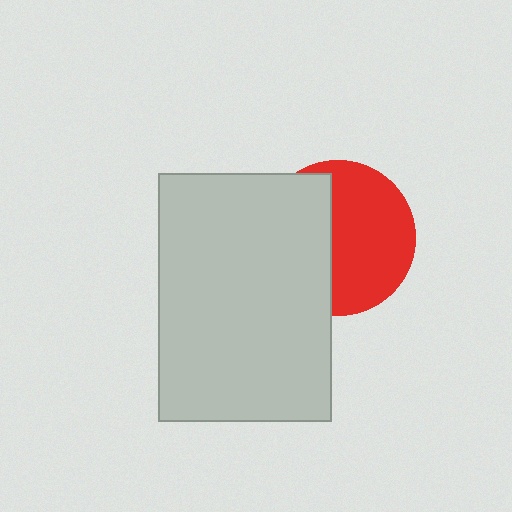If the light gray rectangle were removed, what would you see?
You would see the complete red circle.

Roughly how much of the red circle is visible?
About half of it is visible (roughly 57%).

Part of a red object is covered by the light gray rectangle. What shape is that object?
It is a circle.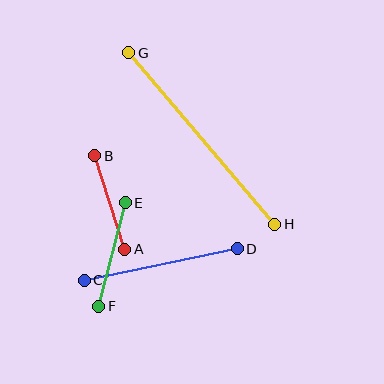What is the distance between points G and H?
The distance is approximately 225 pixels.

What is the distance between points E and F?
The distance is approximately 107 pixels.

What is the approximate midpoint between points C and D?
The midpoint is at approximately (161, 264) pixels.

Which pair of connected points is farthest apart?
Points G and H are farthest apart.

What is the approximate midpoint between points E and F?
The midpoint is at approximately (112, 254) pixels.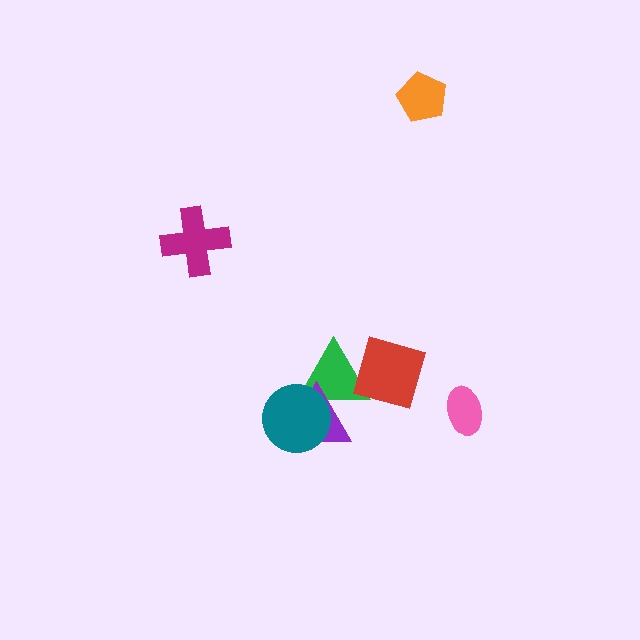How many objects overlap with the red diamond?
1 object overlaps with the red diamond.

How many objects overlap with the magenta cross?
0 objects overlap with the magenta cross.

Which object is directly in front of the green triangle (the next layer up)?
The purple triangle is directly in front of the green triangle.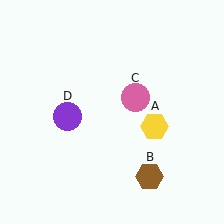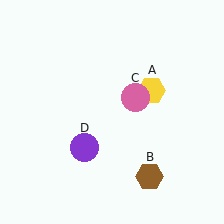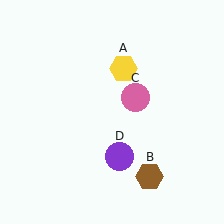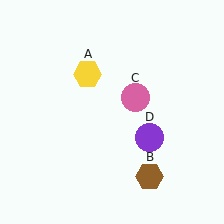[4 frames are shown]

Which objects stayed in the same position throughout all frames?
Brown hexagon (object B) and pink circle (object C) remained stationary.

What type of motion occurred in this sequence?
The yellow hexagon (object A), purple circle (object D) rotated counterclockwise around the center of the scene.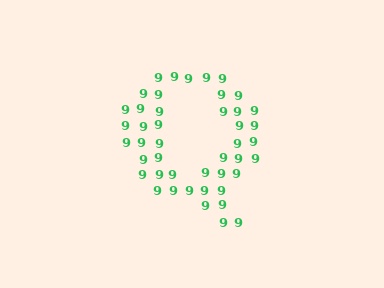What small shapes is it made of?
It is made of small digit 9's.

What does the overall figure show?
The overall figure shows the letter Q.